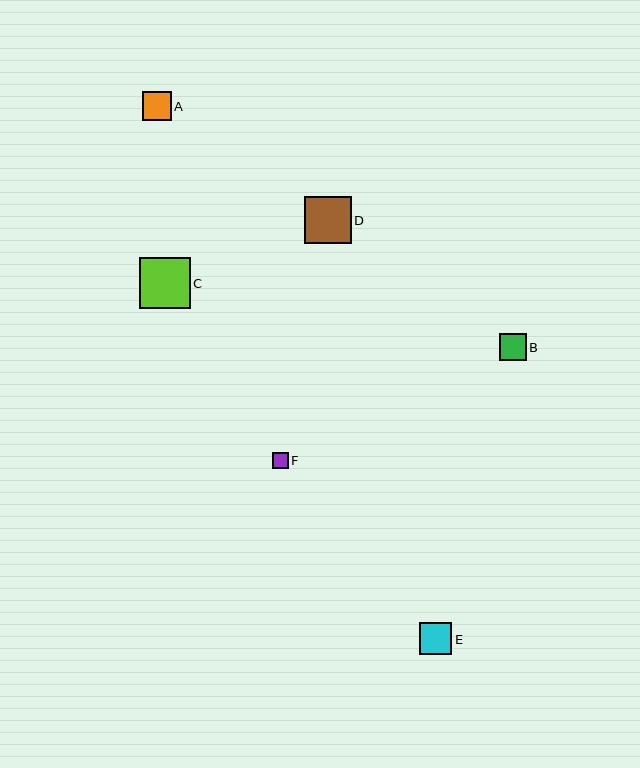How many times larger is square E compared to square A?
Square E is approximately 1.1 times the size of square A.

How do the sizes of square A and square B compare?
Square A and square B are approximately the same size.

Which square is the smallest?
Square F is the smallest with a size of approximately 16 pixels.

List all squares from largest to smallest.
From largest to smallest: C, D, E, A, B, F.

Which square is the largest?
Square C is the largest with a size of approximately 50 pixels.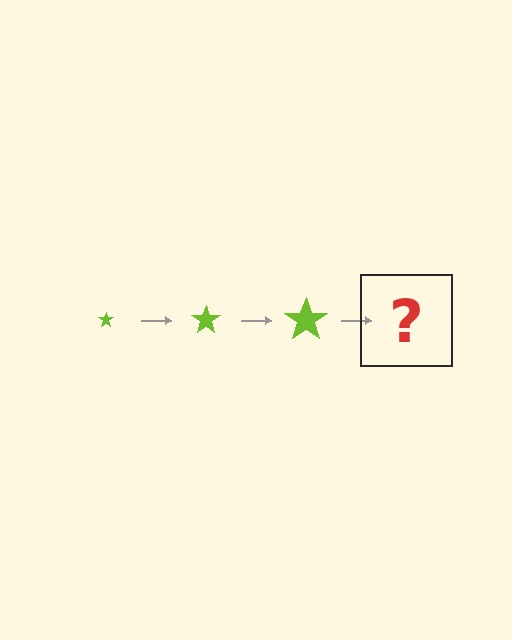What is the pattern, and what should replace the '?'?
The pattern is that the star gets progressively larger each step. The '?' should be a lime star, larger than the previous one.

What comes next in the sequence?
The next element should be a lime star, larger than the previous one.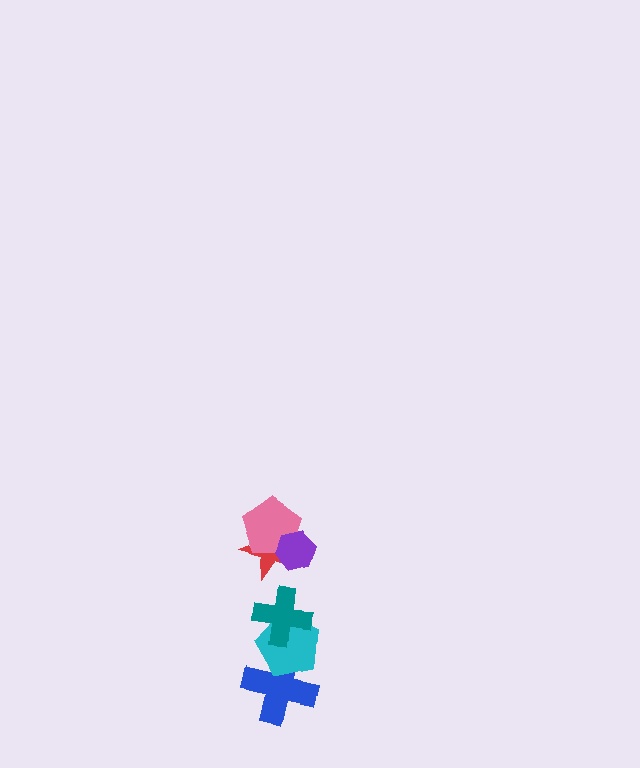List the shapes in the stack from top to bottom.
From top to bottom: the purple hexagon, the pink pentagon, the red star, the teal cross, the cyan pentagon, the blue cross.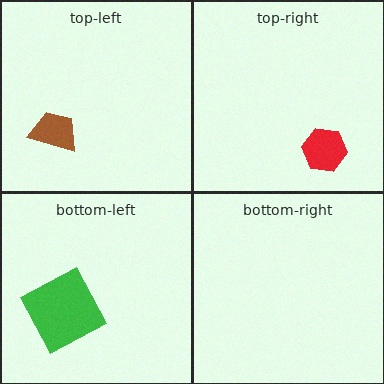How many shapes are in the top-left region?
1.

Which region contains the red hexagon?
The top-right region.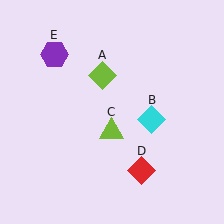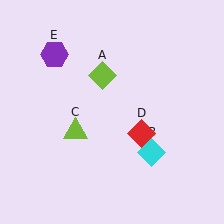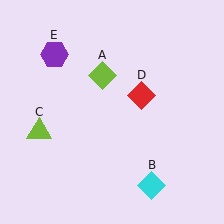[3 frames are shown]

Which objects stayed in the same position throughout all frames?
Lime diamond (object A) and purple hexagon (object E) remained stationary.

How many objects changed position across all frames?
3 objects changed position: cyan diamond (object B), lime triangle (object C), red diamond (object D).